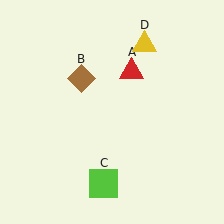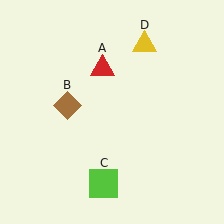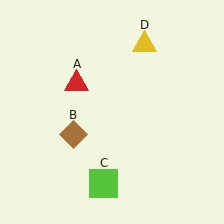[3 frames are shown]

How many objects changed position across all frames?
2 objects changed position: red triangle (object A), brown diamond (object B).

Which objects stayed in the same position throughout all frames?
Lime square (object C) and yellow triangle (object D) remained stationary.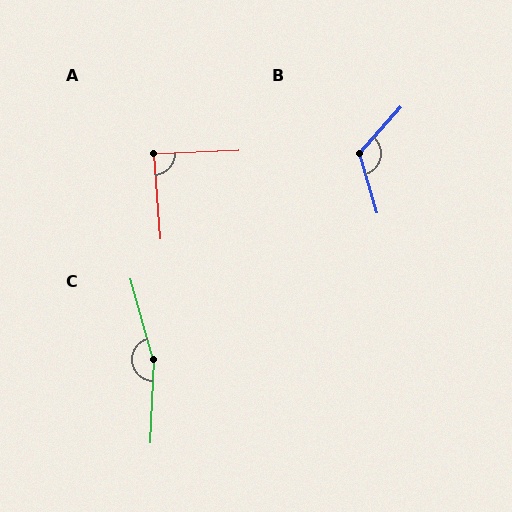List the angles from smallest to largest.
A (88°), B (121°), C (163°).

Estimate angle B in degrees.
Approximately 121 degrees.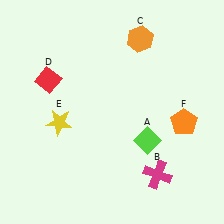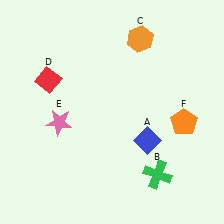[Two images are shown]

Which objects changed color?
A changed from lime to blue. B changed from magenta to green. E changed from yellow to pink.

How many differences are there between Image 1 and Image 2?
There are 3 differences between the two images.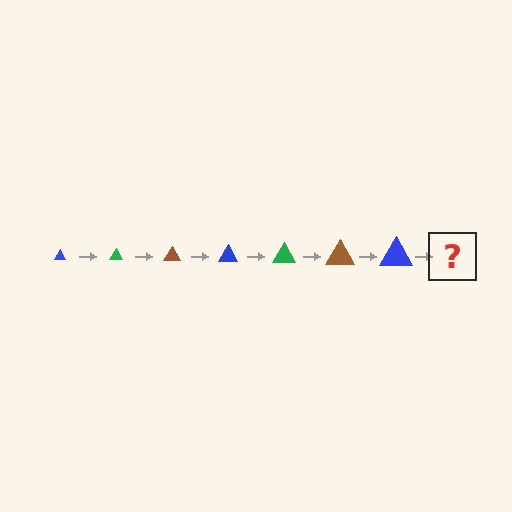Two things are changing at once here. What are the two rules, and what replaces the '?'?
The two rules are that the triangle grows larger each step and the color cycles through blue, green, and brown. The '?' should be a green triangle, larger than the previous one.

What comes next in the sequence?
The next element should be a green triangle, larger than the previous one.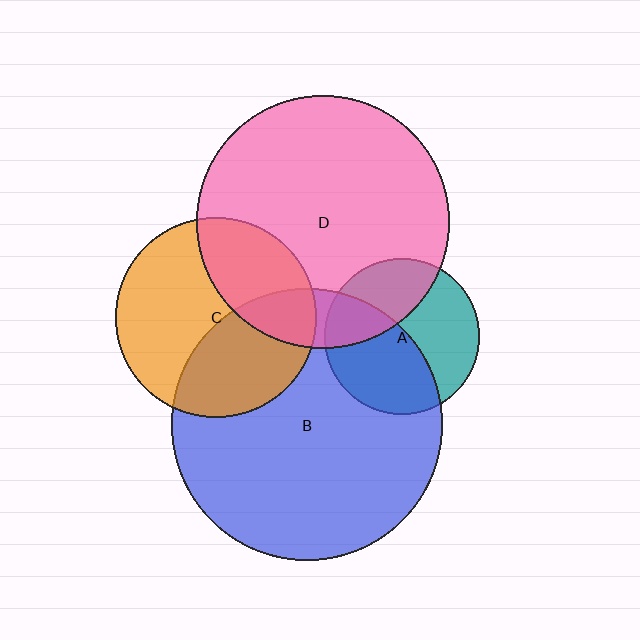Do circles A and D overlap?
Yes.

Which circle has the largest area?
Circle B (blue).